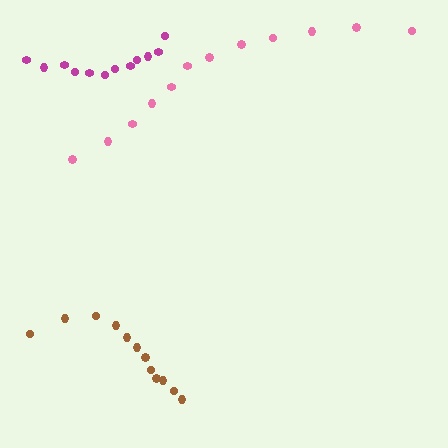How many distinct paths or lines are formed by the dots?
There are 3 distinct paths.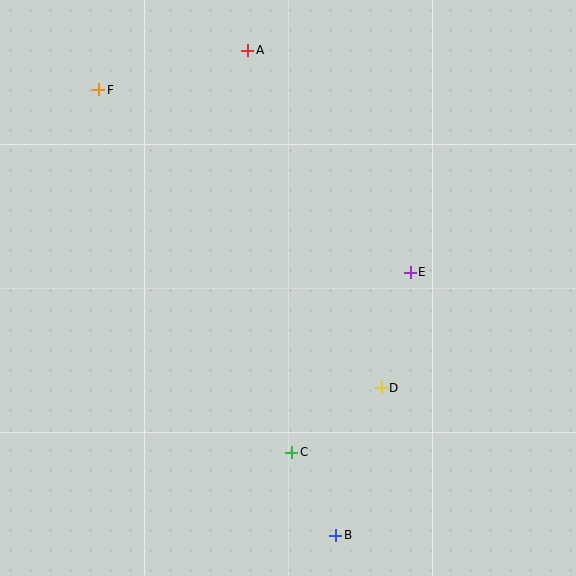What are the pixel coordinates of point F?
Point F is at (99, 90).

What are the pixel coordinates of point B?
Point B is at (336, 535).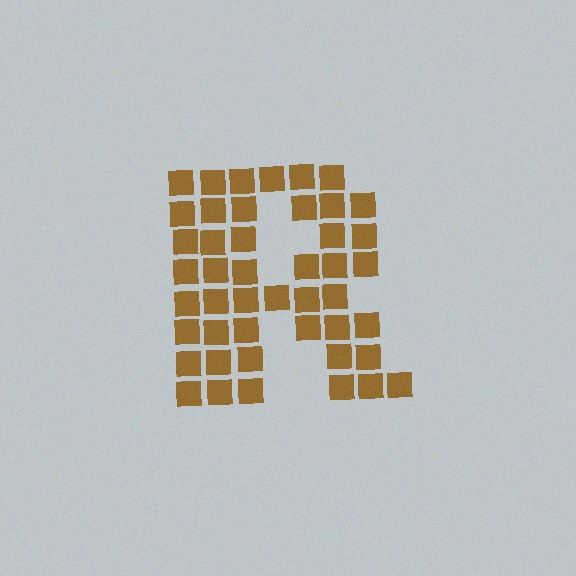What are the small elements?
The small elements are squares.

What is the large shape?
The large shape is the letter R.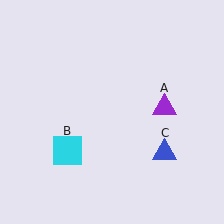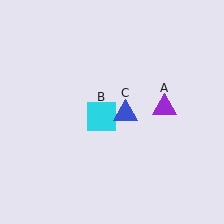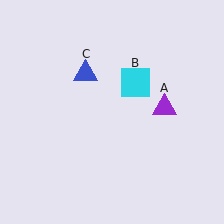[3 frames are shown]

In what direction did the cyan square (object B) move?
The cyan square (object B) moved up and to the right.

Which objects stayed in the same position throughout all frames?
Purple triangle (object A) remained stationary.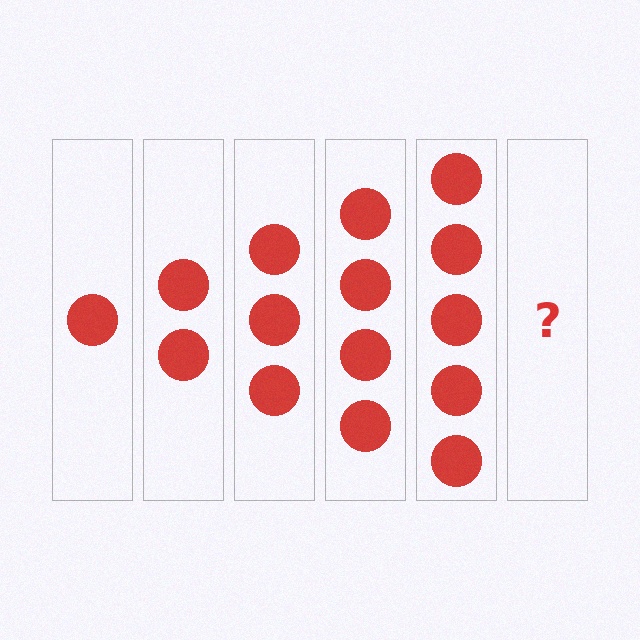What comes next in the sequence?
The next element should be 6 circles.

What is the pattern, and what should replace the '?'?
The pattern is that each step adds one more circle. The '?' should be 6 circles.